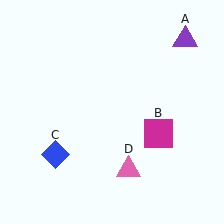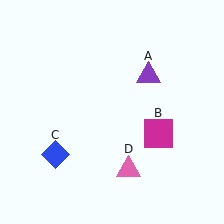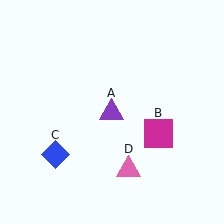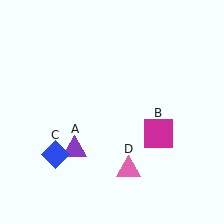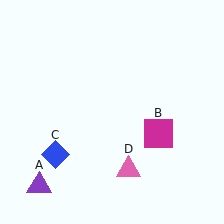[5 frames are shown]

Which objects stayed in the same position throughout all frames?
Magenta square (object B) and blue diamond (object C) and pink triangle (object D) remained stationary.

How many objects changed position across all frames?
1 object changed position: purple triangle (object A).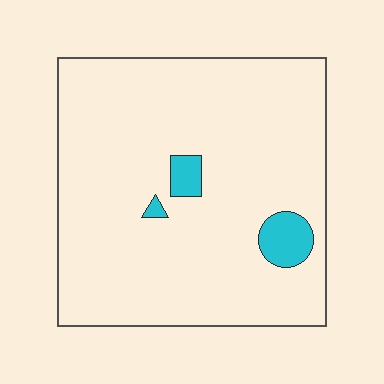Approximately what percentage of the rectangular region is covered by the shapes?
Approximately 5%.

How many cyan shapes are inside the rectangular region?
3.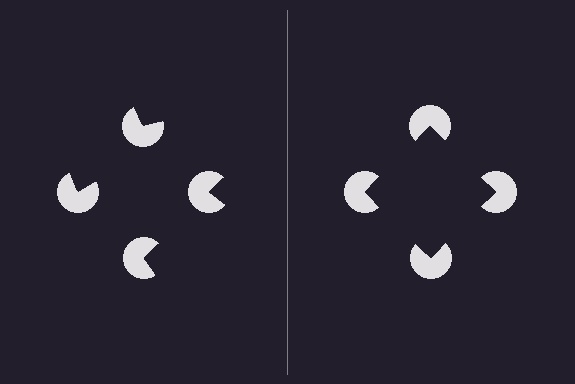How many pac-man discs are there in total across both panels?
8 — 4 on each side.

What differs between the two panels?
The pac-man discs are positioned identically on both sides; only the wedge orientations differ. On the right they align to a square; on the left they are misaligned.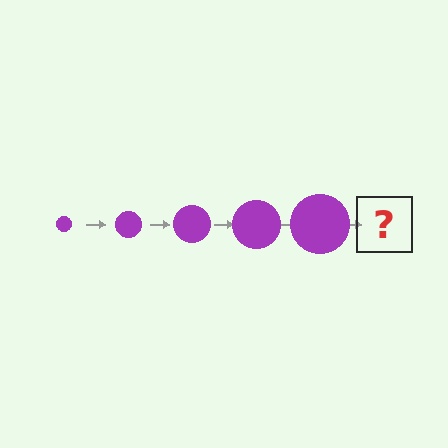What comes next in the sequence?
The next element should be a purple circle, larger than the previous one.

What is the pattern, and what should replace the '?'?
The pattern is that the circle gets progressively larger each step. The '?' should be a purple circle, larger than the previous one.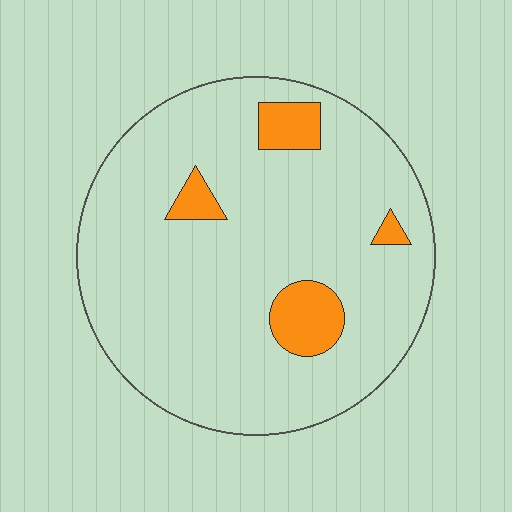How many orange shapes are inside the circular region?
4.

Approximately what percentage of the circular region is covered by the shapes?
Approximately 10%.